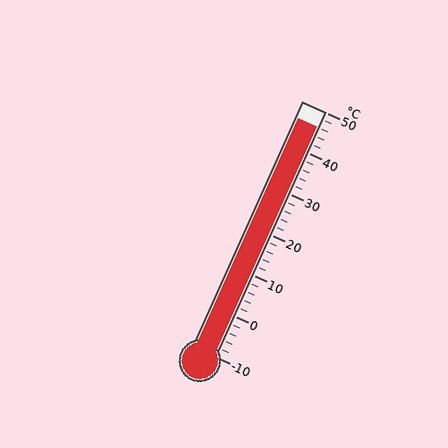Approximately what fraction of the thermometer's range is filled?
The thermometer is filled to approximately 95% of its range.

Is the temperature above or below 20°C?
The temperature is above 20°C.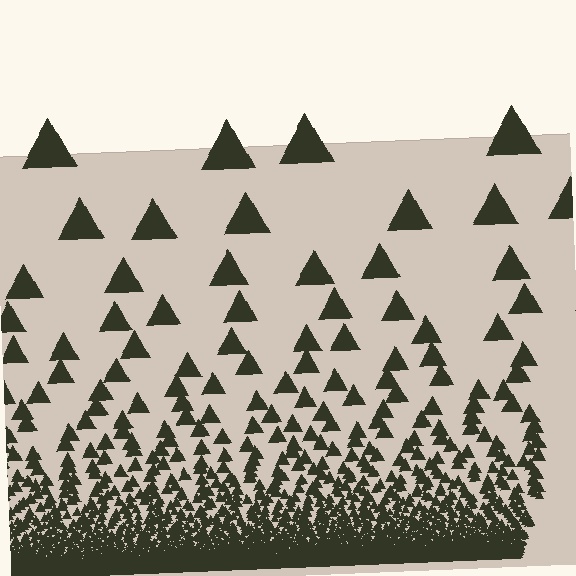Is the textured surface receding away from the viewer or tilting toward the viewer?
The surface appears to tilt toward the viewer. Texture elements get larger and sparser toward the top.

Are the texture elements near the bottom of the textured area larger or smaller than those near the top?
Smaller. The gradient is inverted — elements near the bottom are smaller and denser.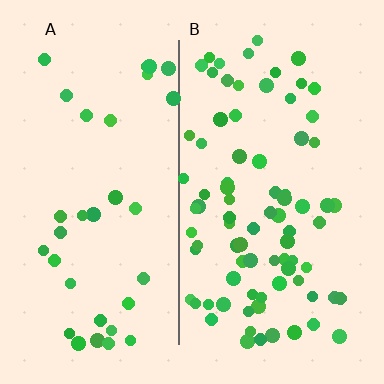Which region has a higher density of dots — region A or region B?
B (the right).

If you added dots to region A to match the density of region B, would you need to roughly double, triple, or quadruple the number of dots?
Approximately double.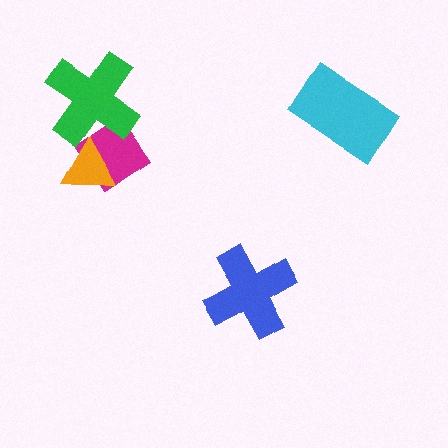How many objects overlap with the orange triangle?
2 objects overlap with the orange triangle.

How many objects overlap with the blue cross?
0 objects overlap with the blue cross.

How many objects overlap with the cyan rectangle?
0 objects overlap with the cyan rectangle.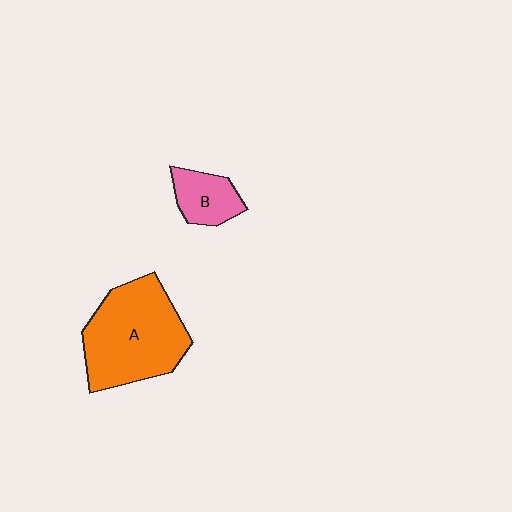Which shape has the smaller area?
Shape B (pink).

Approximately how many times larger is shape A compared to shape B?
Approximately 2.9 times.